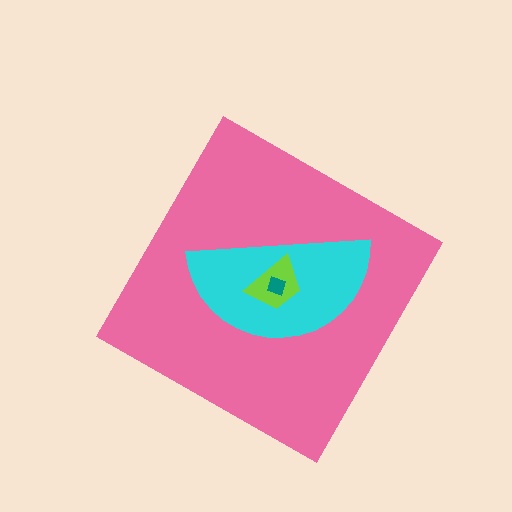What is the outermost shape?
The pink diamond.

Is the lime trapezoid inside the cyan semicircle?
Yes.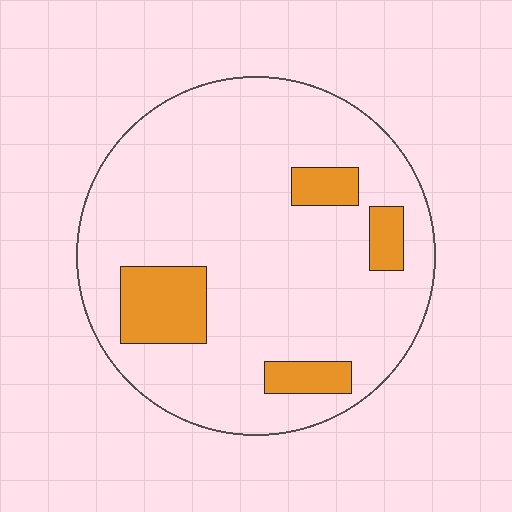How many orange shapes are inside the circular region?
4.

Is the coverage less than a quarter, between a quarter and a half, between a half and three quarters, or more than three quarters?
Less than a quarter.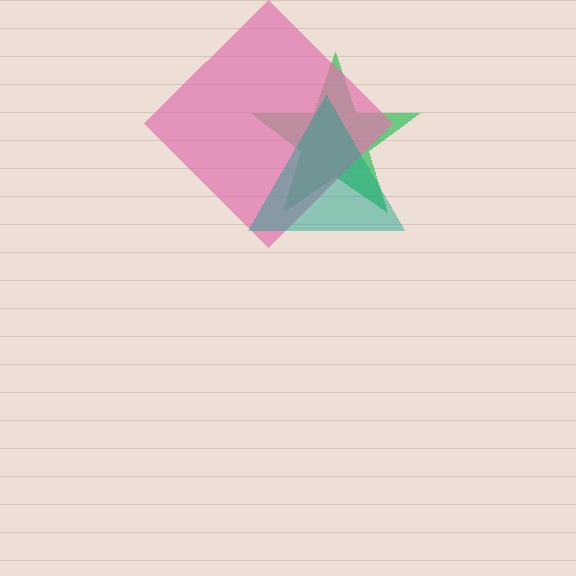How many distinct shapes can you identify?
There are 3 distinct shapes: a green star, a pink diamond, a teal triangle.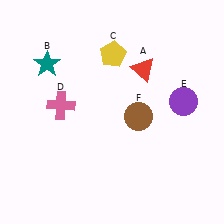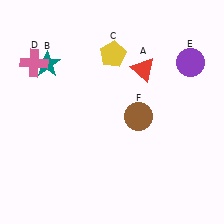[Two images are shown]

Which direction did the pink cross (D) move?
The pink cross (D) moved up.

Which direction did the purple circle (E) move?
The purple circle (E) moved up.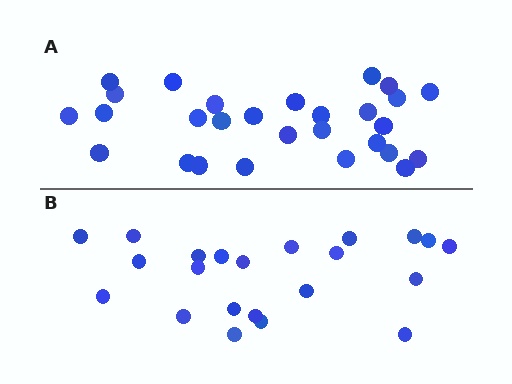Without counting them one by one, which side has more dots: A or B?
Region A (the top region) has more dots.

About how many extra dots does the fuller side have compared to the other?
Region A has about 6 more dots than region B.